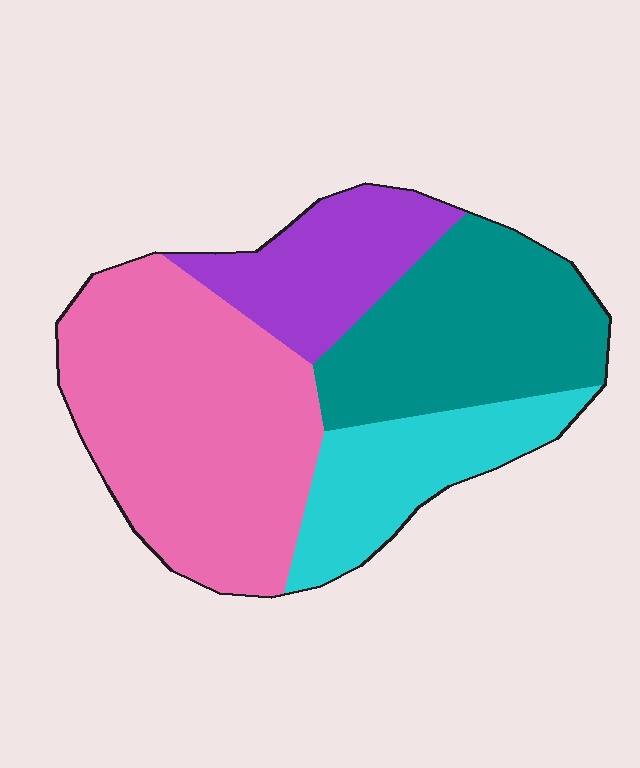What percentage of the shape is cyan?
Cyan covers around 15% of the shape.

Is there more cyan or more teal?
Teal.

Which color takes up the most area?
Pink, at roughly 40%.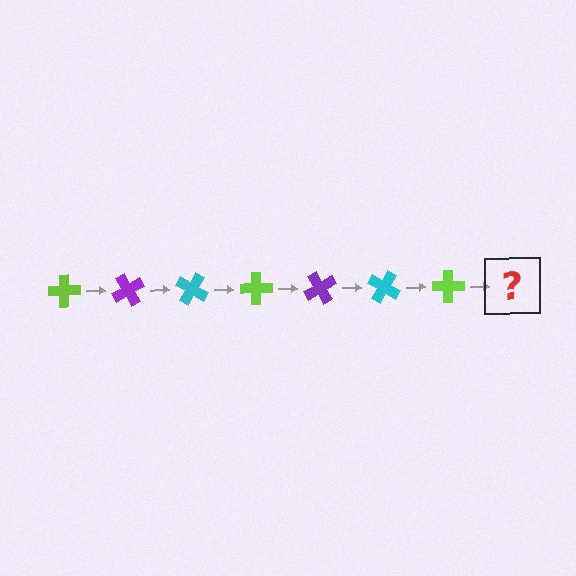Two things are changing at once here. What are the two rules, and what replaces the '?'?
The two rules are that it rotates 60 degrees each step and the color cycles through lime, purple, and cyan. The '?' should be a purple cross, rotated 420 degrees from the start.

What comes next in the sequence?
The next element should be a purple cross, rotated 420 degrees from the start.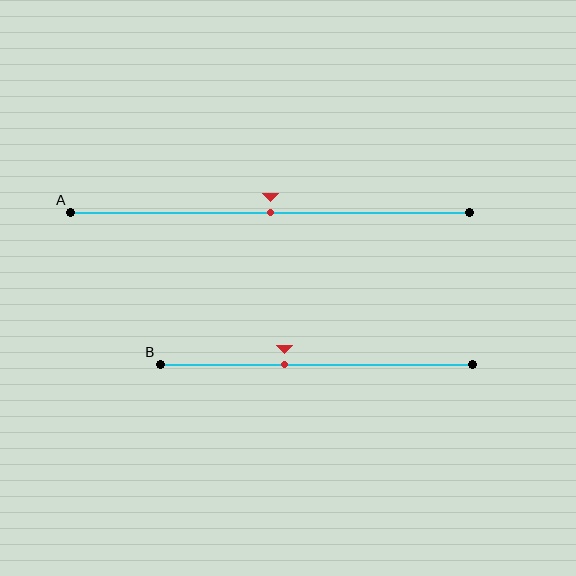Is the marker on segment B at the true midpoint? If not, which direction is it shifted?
No, the marker on segment B is shifted to the left by about 10% of the segment length.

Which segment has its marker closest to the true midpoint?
Segment A has its marker closest to the true midpoint.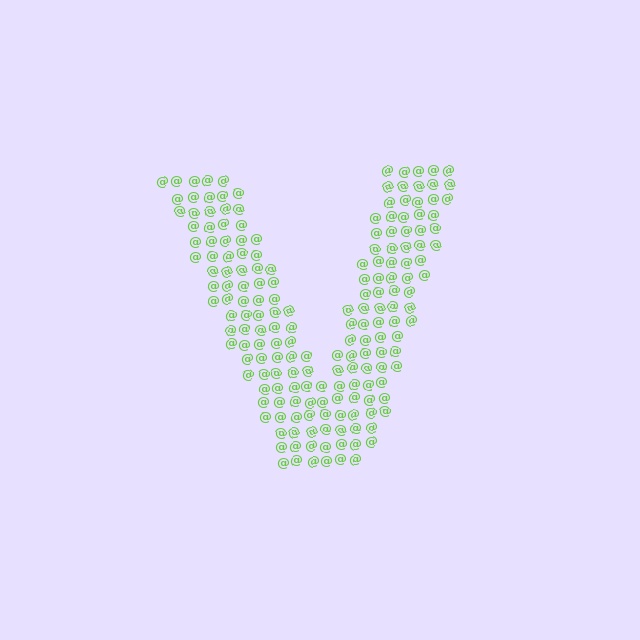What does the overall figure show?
The overall figure shows the letter V.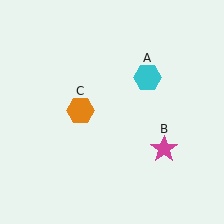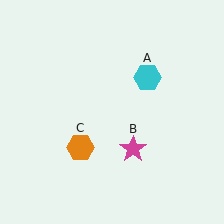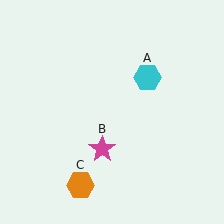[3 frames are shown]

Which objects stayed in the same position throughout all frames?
Cyan hexagon (object A) remained stationary.